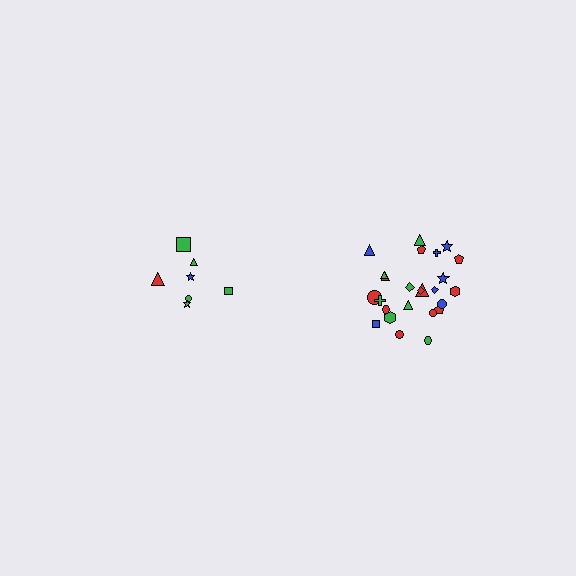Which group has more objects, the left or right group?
The right group.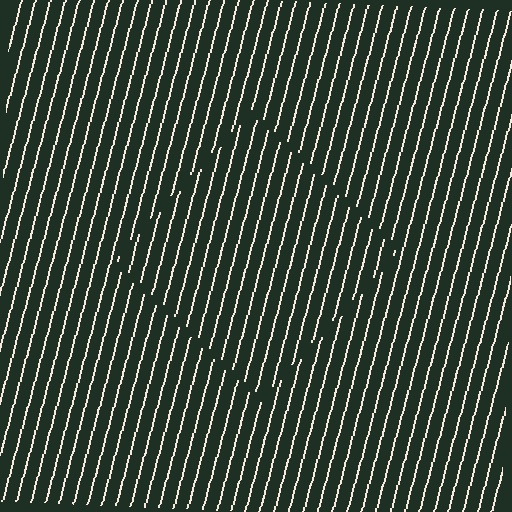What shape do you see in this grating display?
An illusory square. The interior of the shape contains the same grating, shifted by half a period — the contour is defined by the phase discontinuity where line-ends from the inner and outer gratings abut.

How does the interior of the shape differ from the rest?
The interior of the shape contains the same grating, shifted by half a period — the contour is defined by the phase discontinuity where line-ends from the inner and outer gratings abut.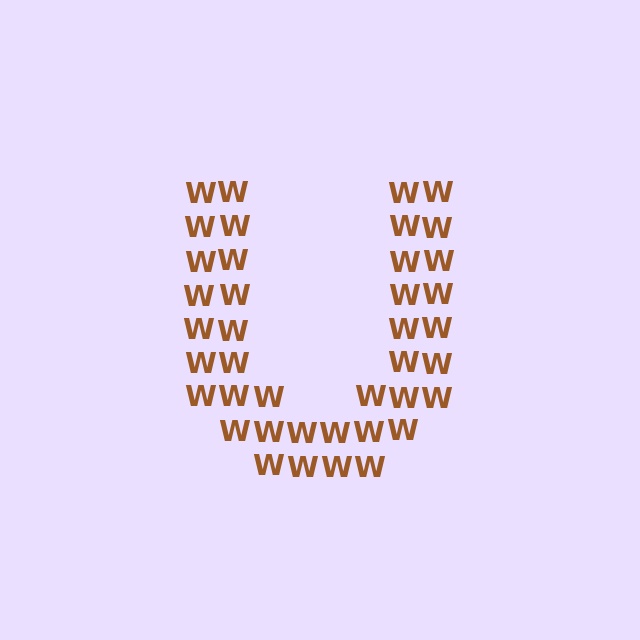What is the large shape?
The large shape is the letter U.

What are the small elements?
The small elements are letter W's.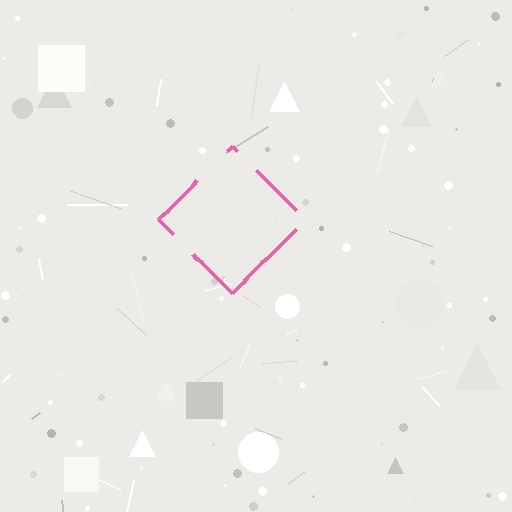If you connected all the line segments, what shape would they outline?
They would outline a diamond.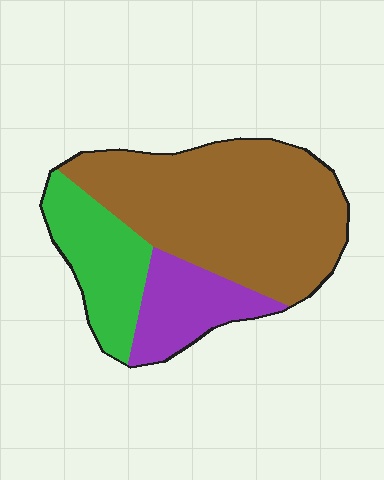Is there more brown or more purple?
Brown.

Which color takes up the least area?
Purple, at roughly 20%.